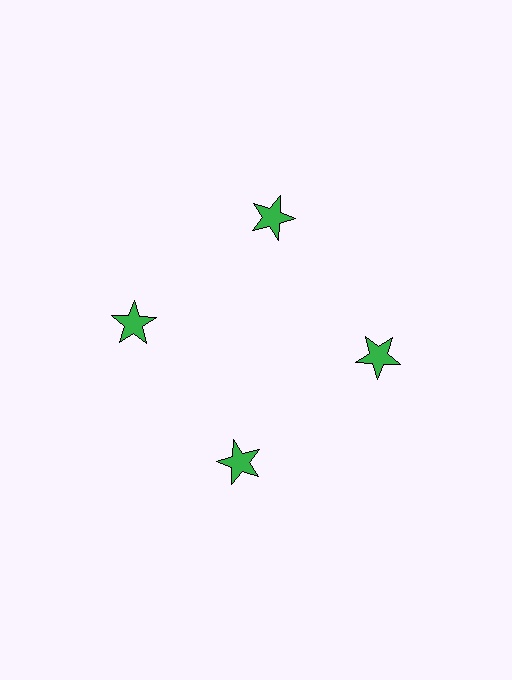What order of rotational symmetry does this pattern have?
This pattern has 4-fold rotational symmetry.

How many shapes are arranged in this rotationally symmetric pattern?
There are 4 shapes, arranged in 4 groups of 1.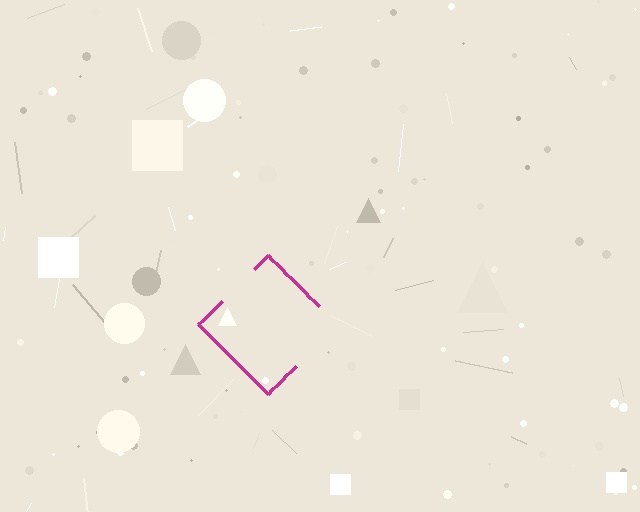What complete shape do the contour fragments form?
The contour fragments form a diamond.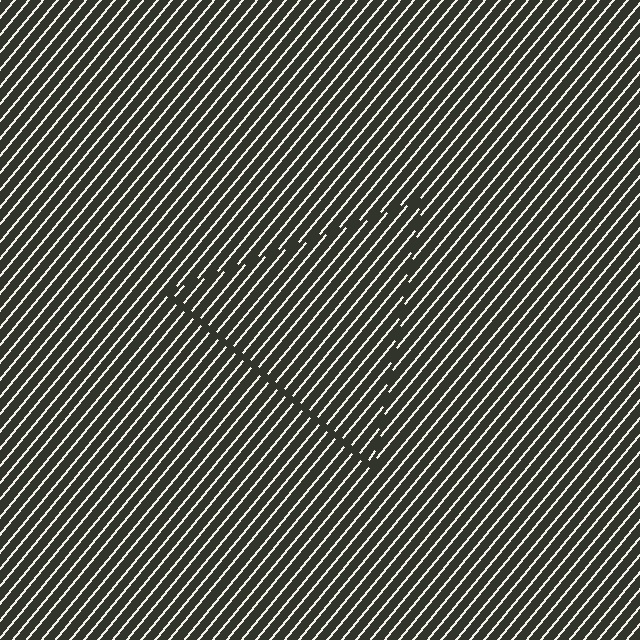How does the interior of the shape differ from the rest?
The interior of the shape contains the same grating, shifted by half a period — the contour is defined by the phase discontinuity where line-ends from the inner and outer gratings abut.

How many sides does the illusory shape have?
3 sides — the line-ends trace a triangle.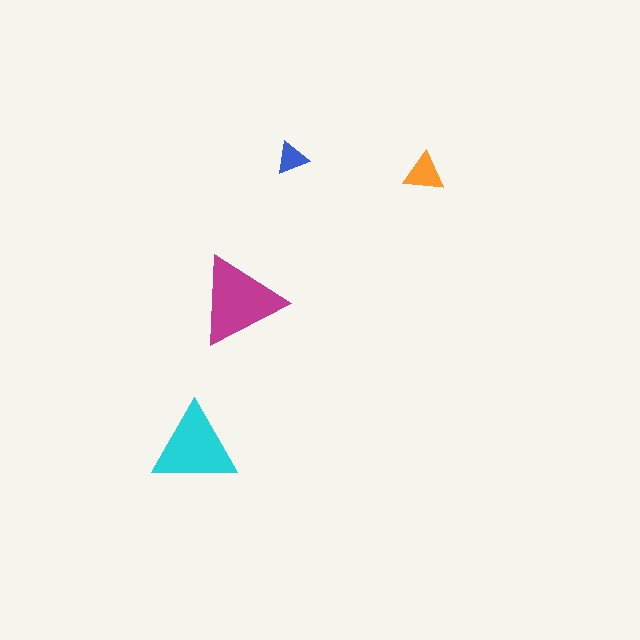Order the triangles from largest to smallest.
the magenta one, the cyan one, the orange one, the blue one.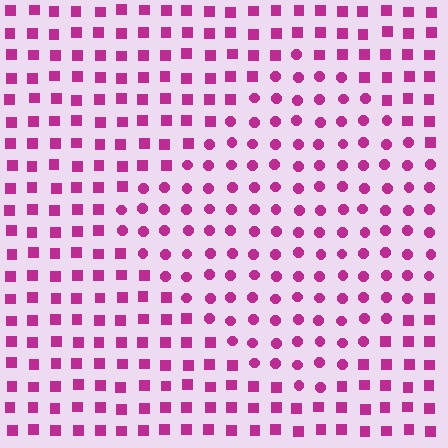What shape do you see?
I see a diamond.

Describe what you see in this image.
The image is filled with small magenta elements arranged in a uniform grid. A diamond-shaped region contains circles, while the surrounding area contains squares. The boundary is defined purely by the change in element shape.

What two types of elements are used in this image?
The image uses circles inside the diamond region and squares outside it.